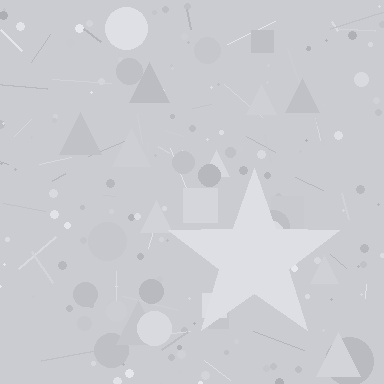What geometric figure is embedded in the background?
A star is embedded in the background.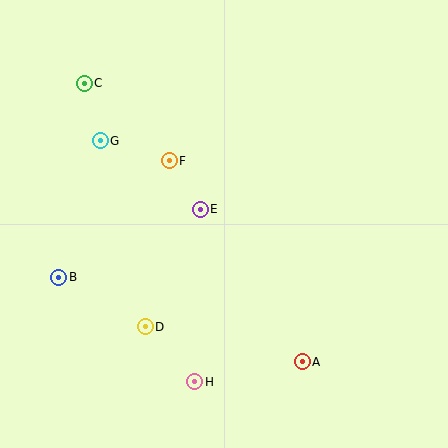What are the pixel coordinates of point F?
Point F is at (169, 161).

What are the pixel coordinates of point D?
Point D is at (145, 327).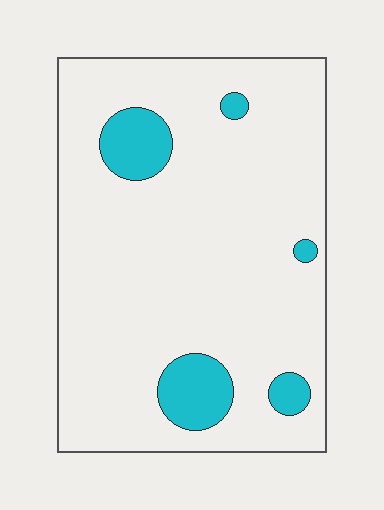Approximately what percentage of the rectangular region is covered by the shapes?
Approximately 10%.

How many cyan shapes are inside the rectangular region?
5.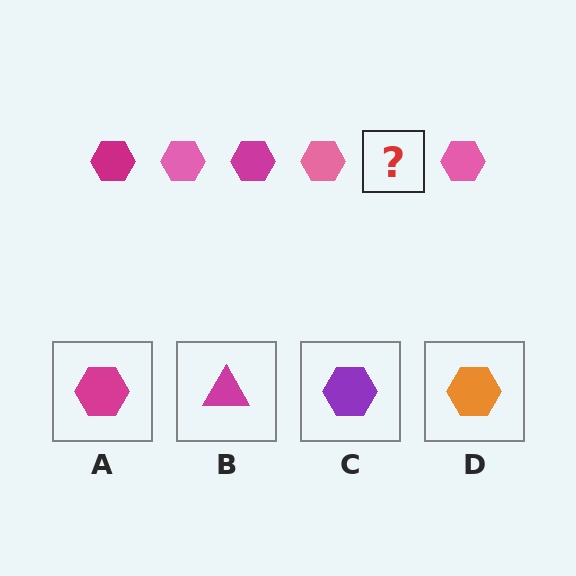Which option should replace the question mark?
Option A.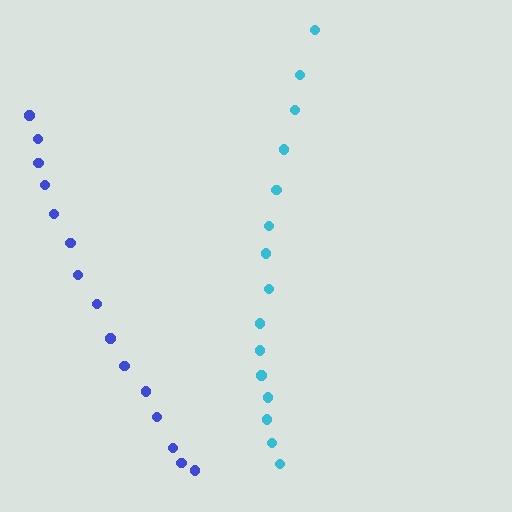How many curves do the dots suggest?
There are 2 distinct paths.